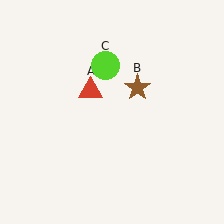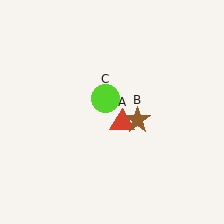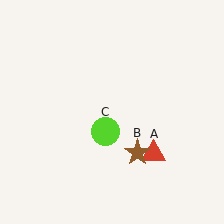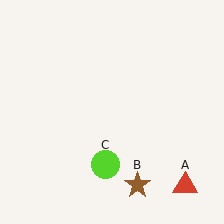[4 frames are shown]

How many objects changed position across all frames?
3 objects changed position: red triangle (object A), brown star (object B), lime circle (object C).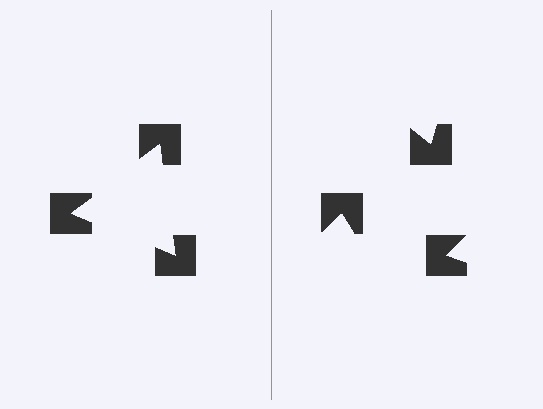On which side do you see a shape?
An illusory triangle appears on the left side. On the right side the wedge cuts are rotated, so no coherent shape forms.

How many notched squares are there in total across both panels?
6 — 3 on each side.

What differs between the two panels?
The notched squares are positioned identically on both sides; only the wedge orientations differ. On the left they align to a triangle; on the right they are misaligned.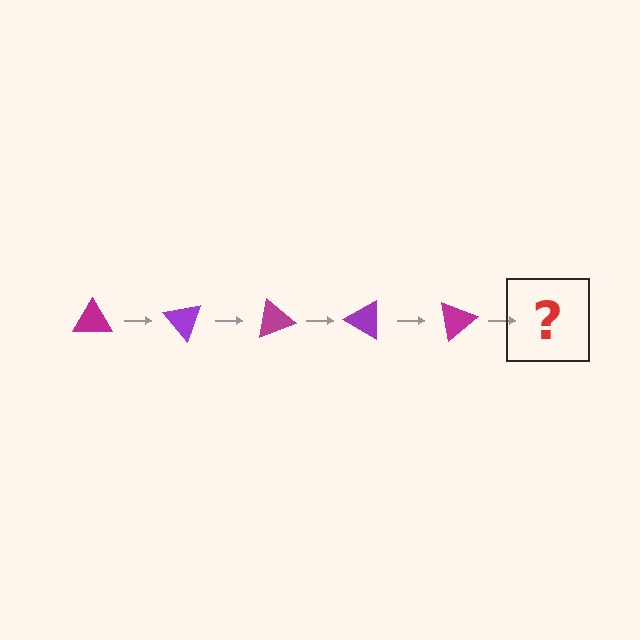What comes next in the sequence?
The next element should be a purple triangle, rotated 250 degrees from the start.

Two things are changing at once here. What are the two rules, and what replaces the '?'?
The two rules are that it rotates 50 degrees each step and the color cycles through magenta and purple. The '?' should be a purple triangle, rotated 250 degrees from the start.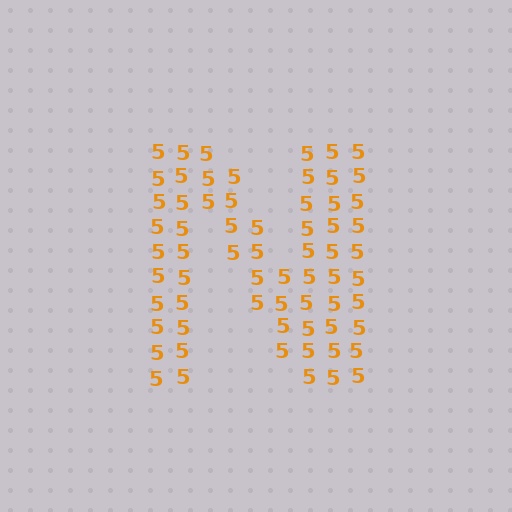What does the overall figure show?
The overall figure shows the letter N.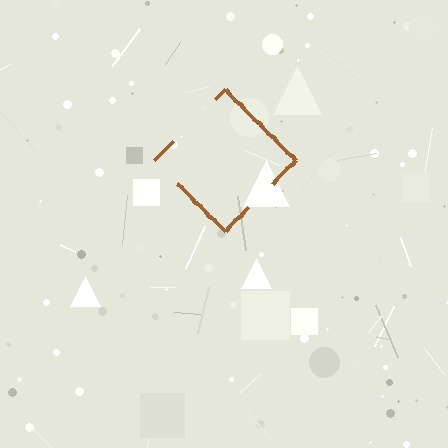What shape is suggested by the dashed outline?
The dashed outline suggests a diamond.